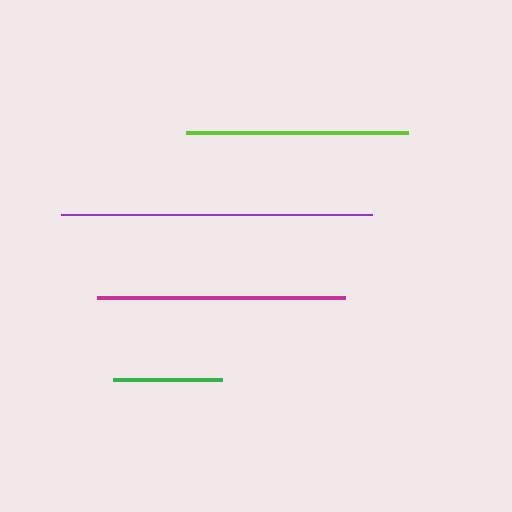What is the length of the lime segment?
The lime segment is approximately 222 pixels long.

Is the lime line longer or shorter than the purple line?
The purple line is longer than the lime line.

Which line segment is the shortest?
The green line is the shortest at approximately 109 pixels.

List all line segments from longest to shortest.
From longest to shortest: purple, magenta, lime, green.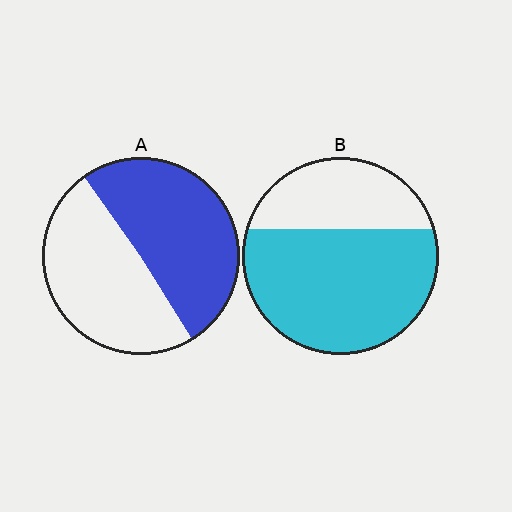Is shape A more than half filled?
Roughly half.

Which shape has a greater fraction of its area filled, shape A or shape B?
Shape B.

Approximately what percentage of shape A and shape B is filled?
A is approximately 50% and B is approximately 65%.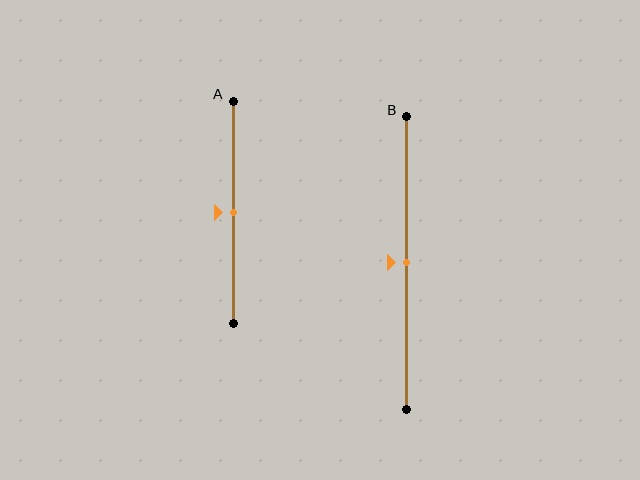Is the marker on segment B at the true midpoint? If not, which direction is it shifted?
Yes, the marker on segment B is at the true midpoint.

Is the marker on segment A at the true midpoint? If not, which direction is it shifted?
Yes, the marker on segment A is at the true midpoint.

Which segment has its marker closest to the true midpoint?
Segment A has its marker closest to the true midpoint.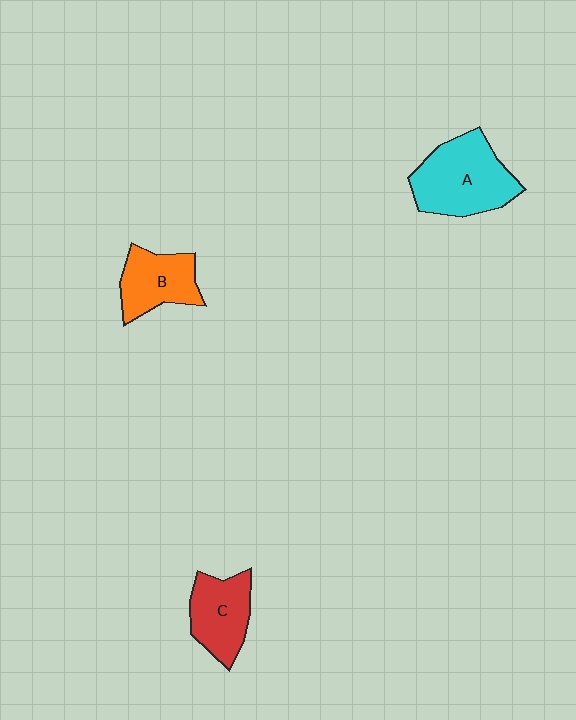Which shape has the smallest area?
Shape B (orange).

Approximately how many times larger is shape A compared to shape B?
Approximately 1.5 times.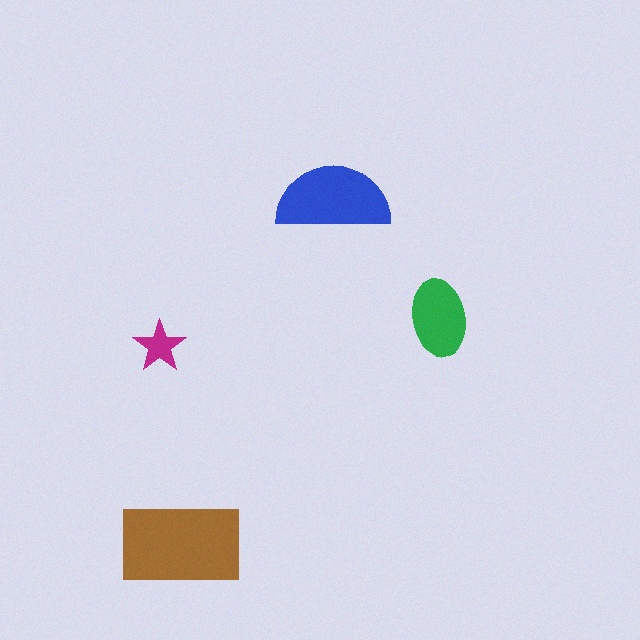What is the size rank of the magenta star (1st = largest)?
4th.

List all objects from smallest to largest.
The magenta star, the green ellipse, the blue semicircle, the brown rectangle.